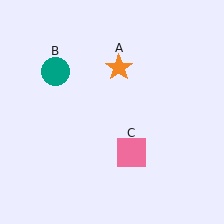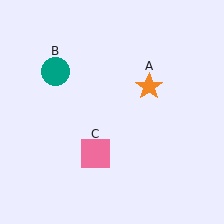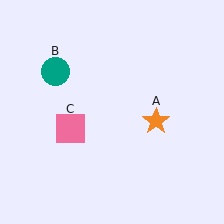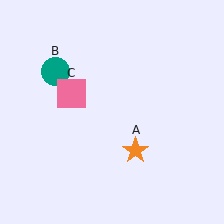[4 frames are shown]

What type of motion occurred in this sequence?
The orange star (object A), pink square (object C) rotated clockwise around the center of the scene.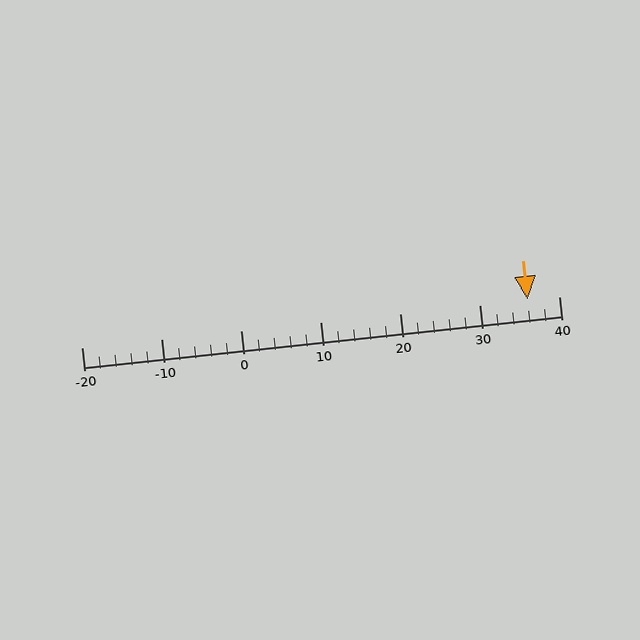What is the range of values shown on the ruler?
The ruler shows values from -20 to 40.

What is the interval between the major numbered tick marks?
The major tick marks are spaced 10 units apart.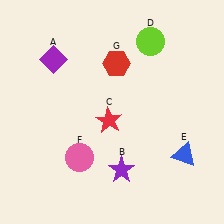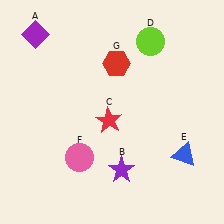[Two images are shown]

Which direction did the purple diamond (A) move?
The purple diamond (A) moved up.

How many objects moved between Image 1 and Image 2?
1 object moved between the two images.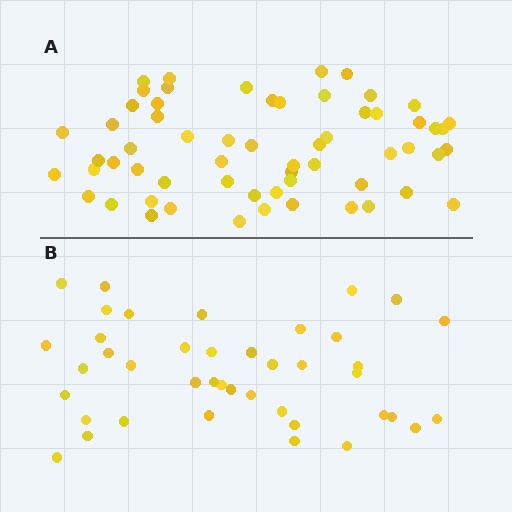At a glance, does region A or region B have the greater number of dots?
Region A (the top region) has more dots.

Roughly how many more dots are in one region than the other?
Region A has approximately 20 more dots than region B.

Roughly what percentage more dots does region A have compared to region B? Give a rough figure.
About 45% more.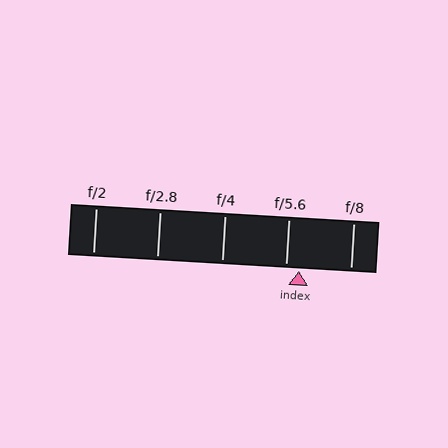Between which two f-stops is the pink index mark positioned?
The index mark is between f/5.6 and f/8.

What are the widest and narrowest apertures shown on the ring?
The widest aperture shown is f/2 and the narrowest is f/8.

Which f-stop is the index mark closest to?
The index mark is closest to f/5.6.